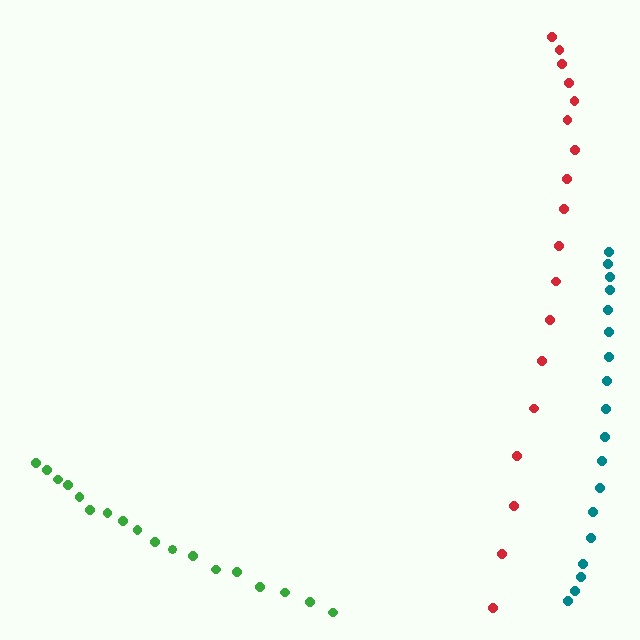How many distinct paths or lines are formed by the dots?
There are 3 distinct paths.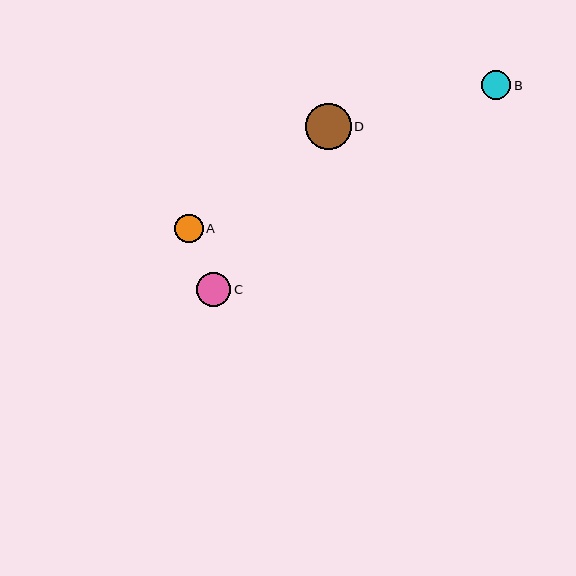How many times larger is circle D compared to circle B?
Circle D is approximately 1.6 times the size of circle B.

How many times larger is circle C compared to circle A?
Circle C is approximately 1.2 times the size of circle A.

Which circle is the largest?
Circle D is the largest with a size of approximately 46 pixels.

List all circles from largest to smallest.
From largest to smallest: D, C, B, A.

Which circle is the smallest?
Circle A is the smallest with a size of approximately 28 pixels.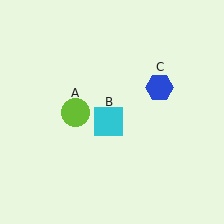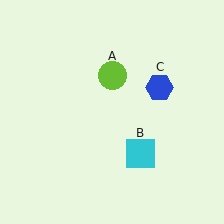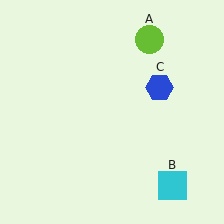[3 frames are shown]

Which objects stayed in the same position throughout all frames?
Blue hexagon (object C) remained stationary.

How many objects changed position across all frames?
2 objects changed position: lime circle (object A), cyan square (object B).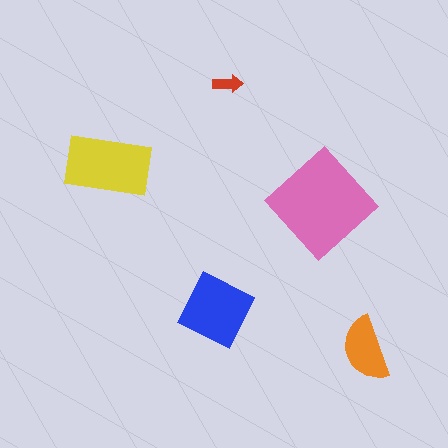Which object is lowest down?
The orange semicircle is bottommost.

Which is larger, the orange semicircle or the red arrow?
The orange semicircle.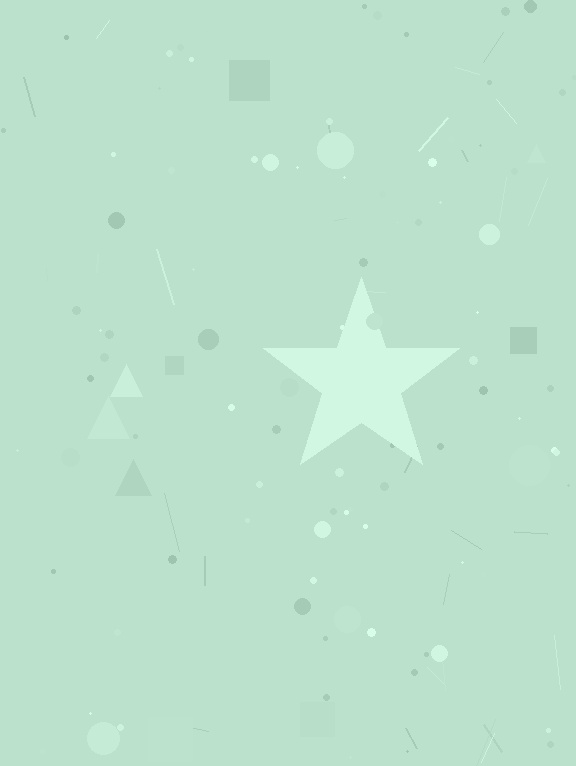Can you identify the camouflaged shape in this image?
The camouflaged shape is a star.